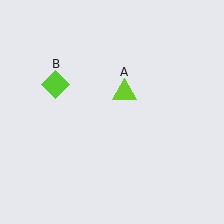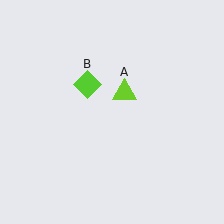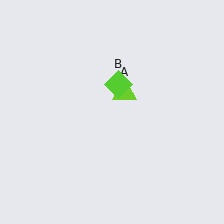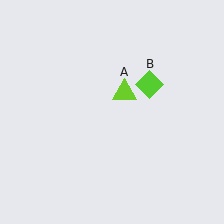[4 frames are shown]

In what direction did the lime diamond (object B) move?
The lime diamond (object B) moved right.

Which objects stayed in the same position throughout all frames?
Lime triangle (object A) remained stationary.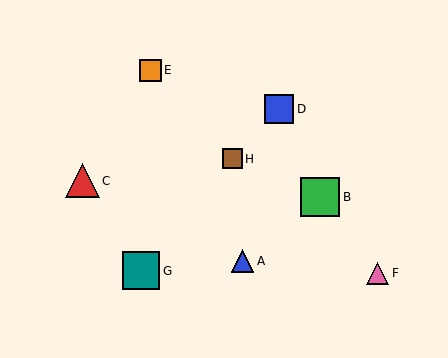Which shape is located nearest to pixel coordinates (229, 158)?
The brown square (labeled H) at (232, 159) is nearest to that location.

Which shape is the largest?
The green square (labeled B) is the largest.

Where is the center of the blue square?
The center of the blue square is at (279, 109).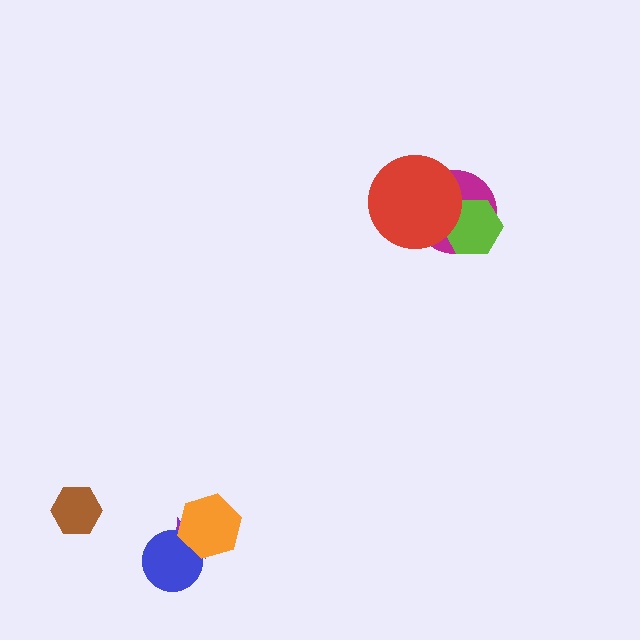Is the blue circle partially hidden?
Yes, it is partially covered by another shape.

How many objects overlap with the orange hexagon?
2 objects overlap with the orange hexagon.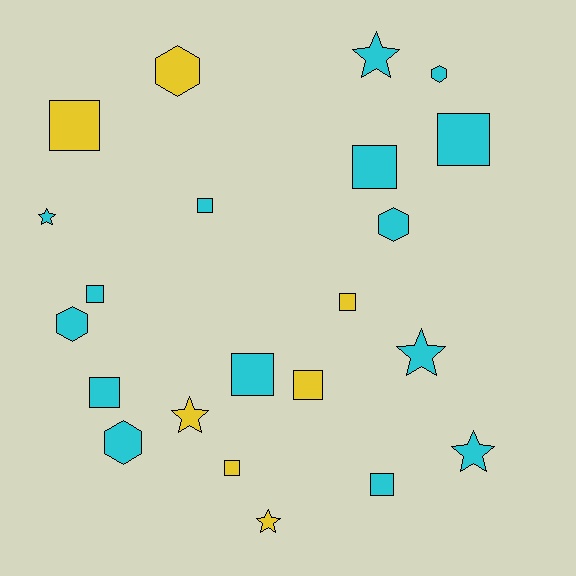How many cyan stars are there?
There are 4 cyan stars.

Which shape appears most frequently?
Square, with 11 objects.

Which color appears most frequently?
Cyan, with 15 objects.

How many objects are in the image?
There are 22 objects.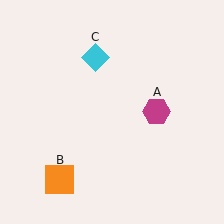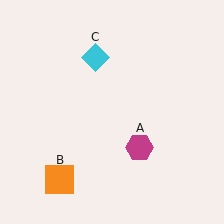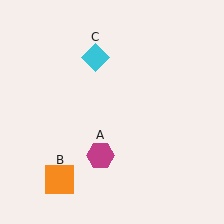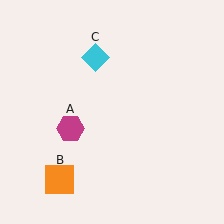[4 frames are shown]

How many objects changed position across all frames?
1 object changed position: magenta hexagon (object A).